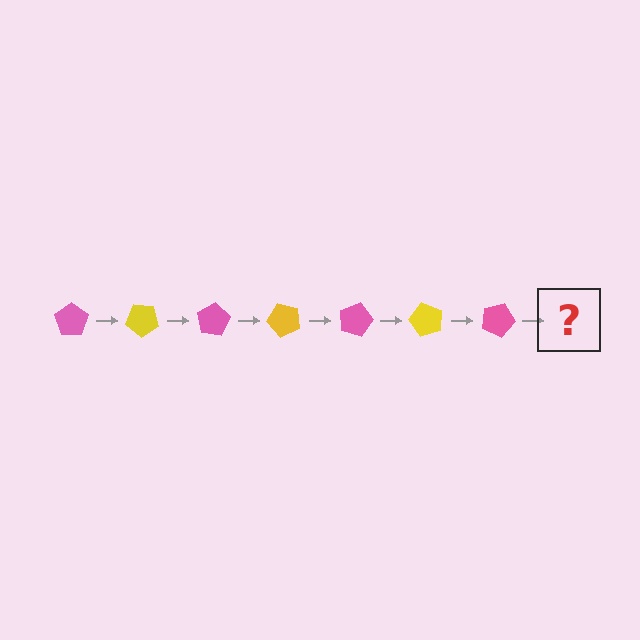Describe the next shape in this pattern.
It should be a yellow pentagon, rotated 280 degrees from the start.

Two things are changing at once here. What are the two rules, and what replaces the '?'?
The two rules are that it rotates 40 degrees each step and the color cycles through pink and yellow. The '?' should be a yellow pentagon, rotated 280 degrees from the start.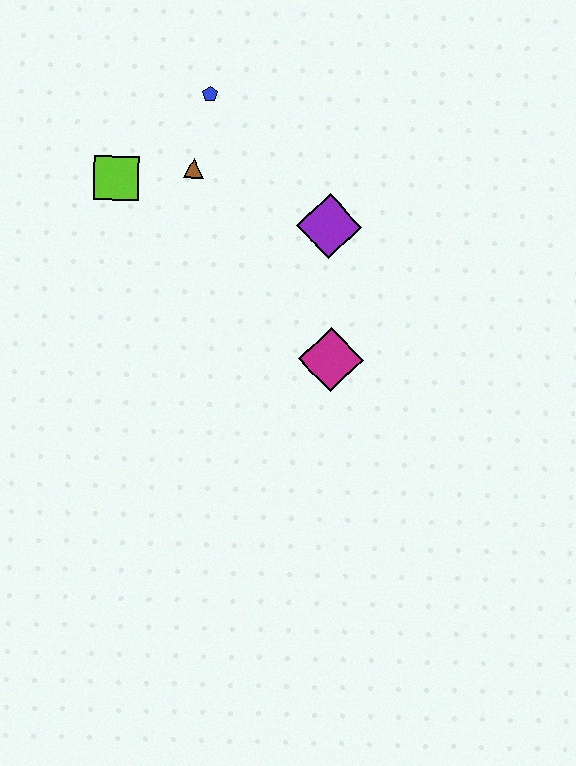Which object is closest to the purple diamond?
The magenta diamond is closest to the purple diamond.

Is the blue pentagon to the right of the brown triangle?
Yes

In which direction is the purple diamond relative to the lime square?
The purple diamond is to the right of the lime square.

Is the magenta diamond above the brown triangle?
No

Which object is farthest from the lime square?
The magenta diamond is farthest from the lime square.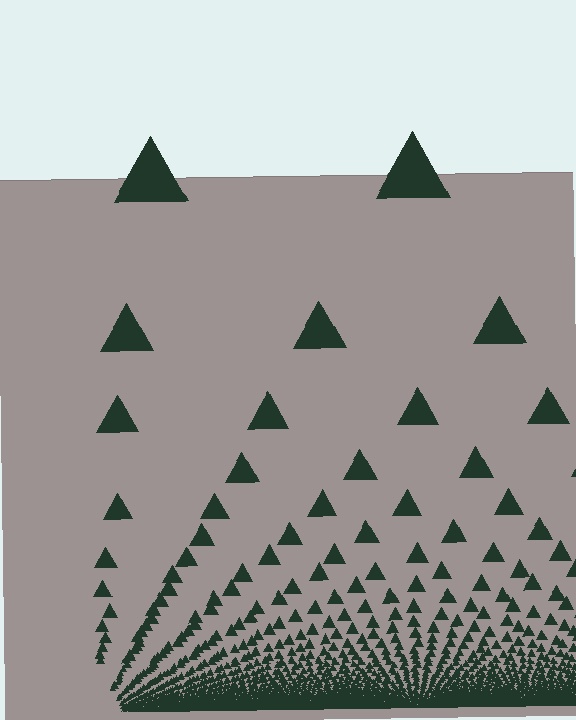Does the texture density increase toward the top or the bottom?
Density increases toward the bottom.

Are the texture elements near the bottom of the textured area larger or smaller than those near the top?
Smaller. The gradient is inverted — elements near the bottom are smaller and denser.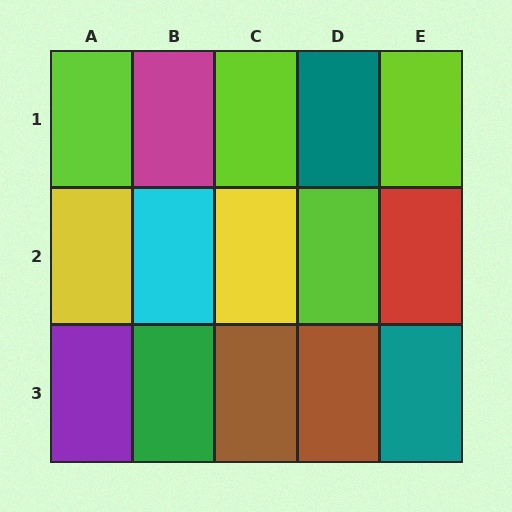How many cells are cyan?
1 cell is cyan.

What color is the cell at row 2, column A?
Yellow.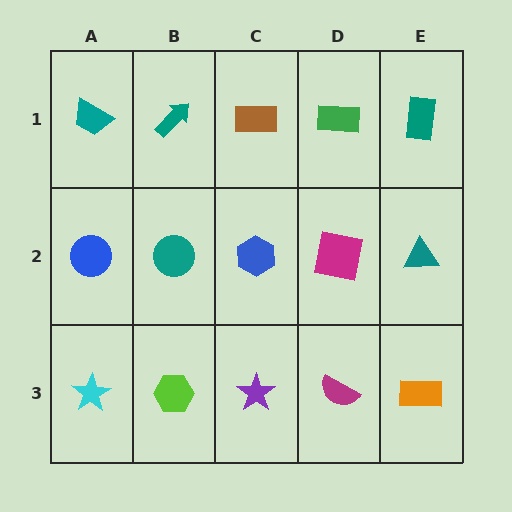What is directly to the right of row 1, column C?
A green rectangle.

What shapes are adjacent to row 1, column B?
A teal circle (row 2, column B), a teal trapezoid (row 1, column A), a brown rectangle (row 1, column C).